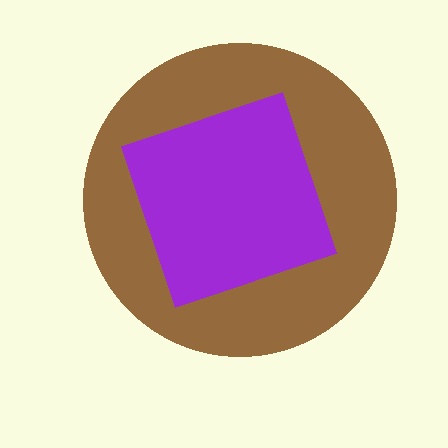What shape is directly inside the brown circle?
The purple square.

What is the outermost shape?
The brown circle.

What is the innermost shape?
The purple square.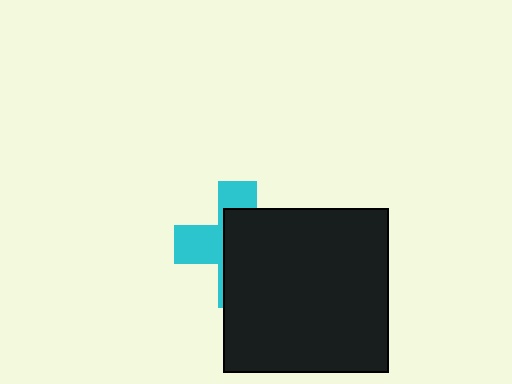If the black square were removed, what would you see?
You would see the complete cyan cross.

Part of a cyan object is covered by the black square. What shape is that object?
It is a cross.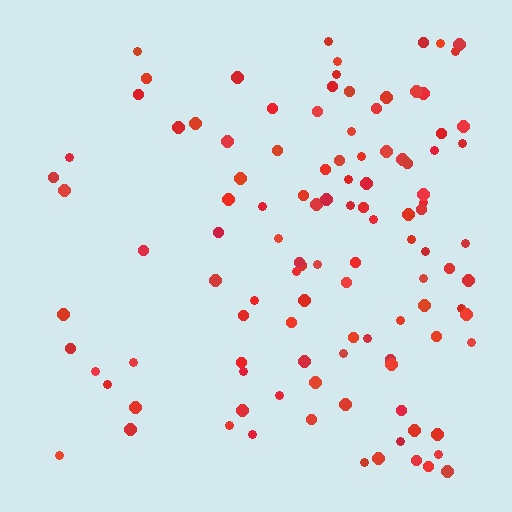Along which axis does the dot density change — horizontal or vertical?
Horizontal.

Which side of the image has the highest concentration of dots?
The right.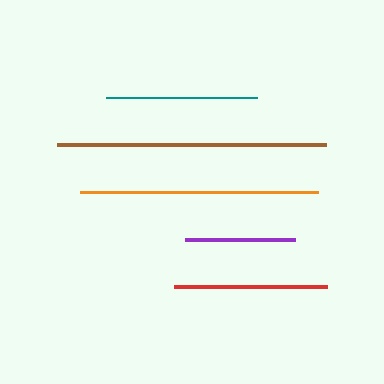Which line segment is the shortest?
The purple line is the shortest at approximately 109 pixels.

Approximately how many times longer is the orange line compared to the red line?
The orange line is approximately 1.6 times the length of the red line.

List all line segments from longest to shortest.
From longest to shortest: brown, orange, red, teal, purple.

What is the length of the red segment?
The red segment is approximately 152 pixels long.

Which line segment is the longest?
The brown line is the longest at approximately 270 pixels.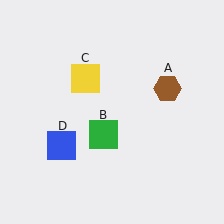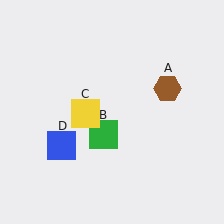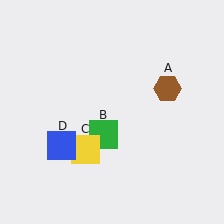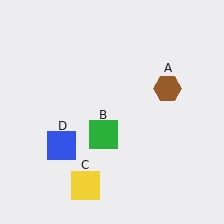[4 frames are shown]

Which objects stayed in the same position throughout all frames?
Brown hexagon (object A) and green square (object B) and blue square (object D) remained stationary.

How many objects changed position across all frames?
1 object changed position: yellow square (object C).